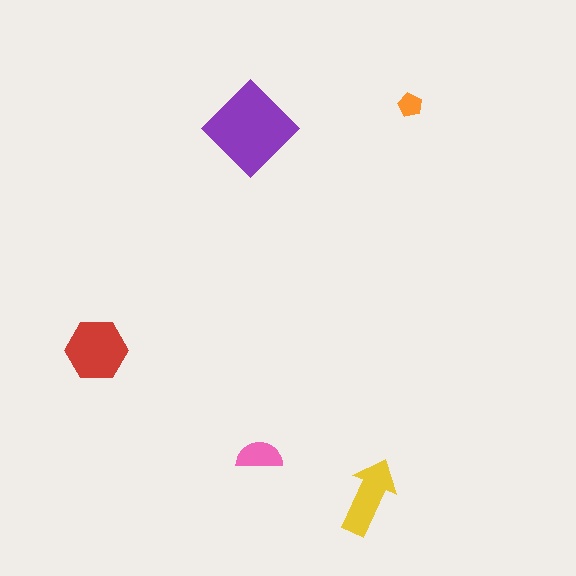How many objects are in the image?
There are 5 objects in the image.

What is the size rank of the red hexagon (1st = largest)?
2nd.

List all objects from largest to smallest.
The purple diamond, the red hexagon, the yellow arrow, the pink semicircle, the orange pentagon.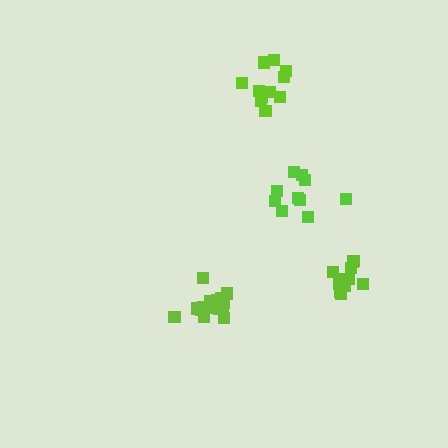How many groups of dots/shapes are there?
There are 4 groups.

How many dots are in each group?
Group 1: 11 dots, Group 2: 12 dots, Group 3: 10 dots, Group 4: 15 dots (48 total).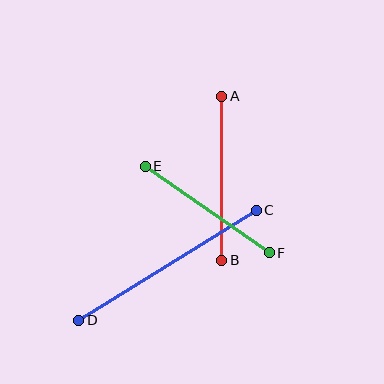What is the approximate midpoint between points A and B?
The midpoint is at approximately (222, 178) pixels.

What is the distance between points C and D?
The distance is approximately 209 pixels.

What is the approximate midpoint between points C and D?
The midpoint is at approximately (167, 265) pixels.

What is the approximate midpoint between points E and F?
The midpoint is at approximately (207, 209) pixels.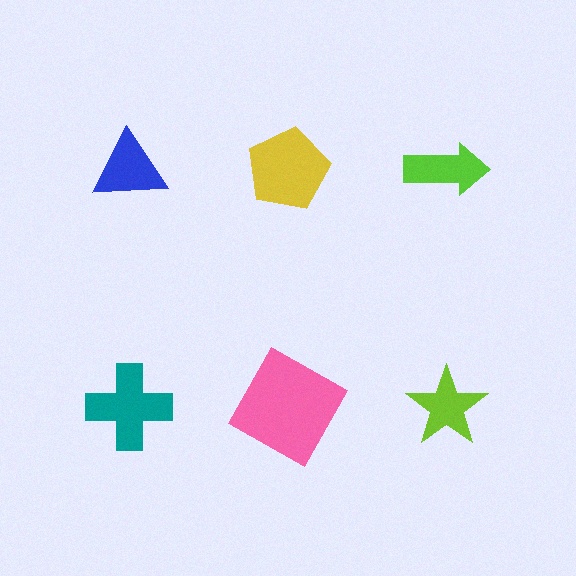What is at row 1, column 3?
A lime arrow.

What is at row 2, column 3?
A lime star.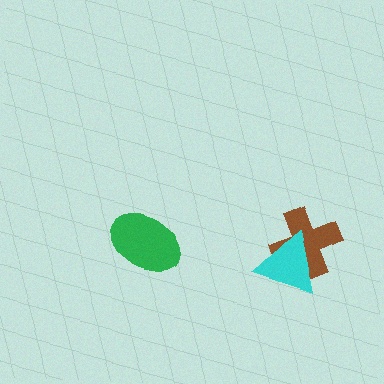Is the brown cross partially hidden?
Yes, it is partially covered by another shape.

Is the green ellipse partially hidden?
No, no other shape covers it.